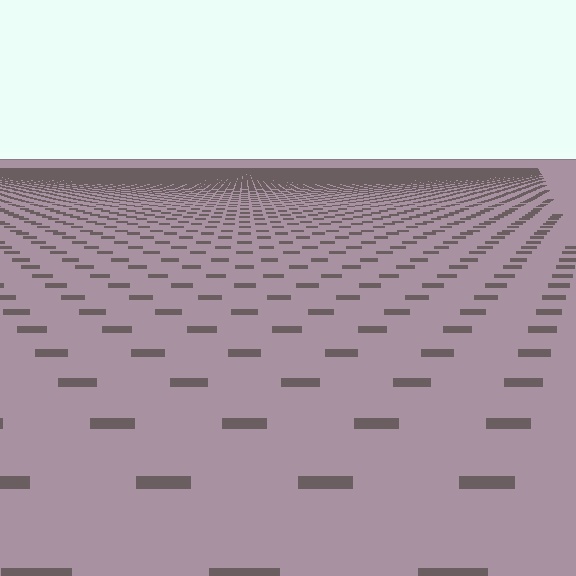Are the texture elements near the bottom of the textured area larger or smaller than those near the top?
Larger. Near the bottom, elements are closer to the viewer and appear at a bigger on-screen size.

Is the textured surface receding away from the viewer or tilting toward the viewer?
The surface is receding away from the viewer. Texture elements get smaller and denser toward the top.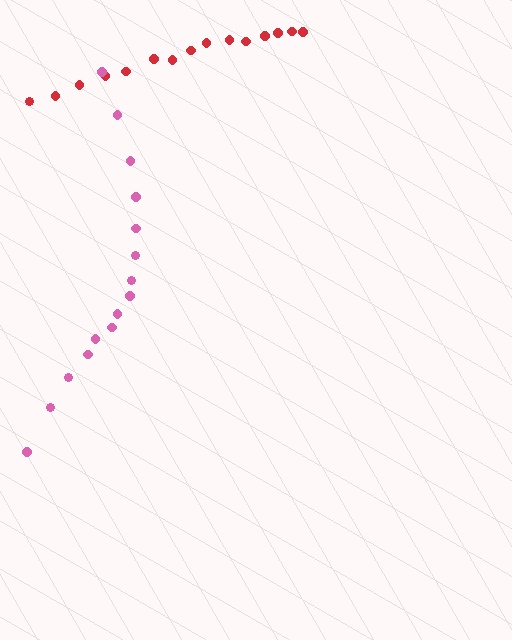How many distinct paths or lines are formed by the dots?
There are 2 distinct paths.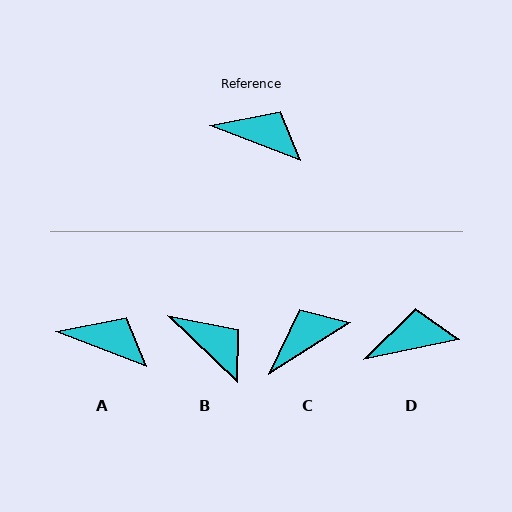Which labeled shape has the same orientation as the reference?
A.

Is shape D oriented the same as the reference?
No, it is off by about 33 degrees.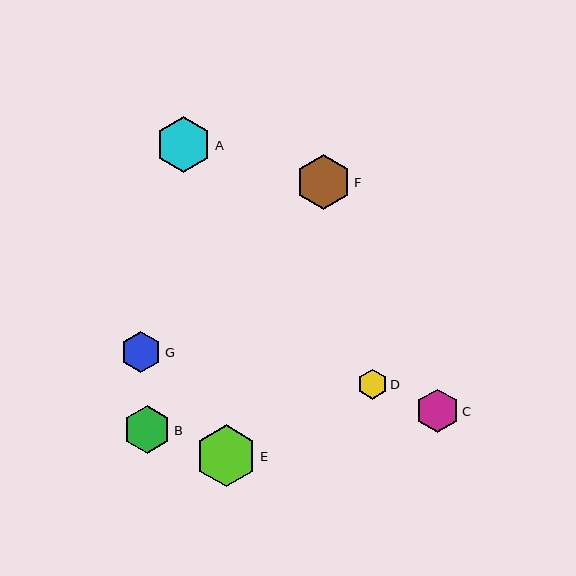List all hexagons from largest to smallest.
From largest to smallest: E, A, F, B, C, G, D.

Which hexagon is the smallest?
Hexagon D is the smallest with a size of approximately 30 pixels.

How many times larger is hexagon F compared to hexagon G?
Hexagon F is approximately 1.3 times the size of hexagon G.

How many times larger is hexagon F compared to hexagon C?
Hexagon F is approximately 1.3 times the size of hexagon C.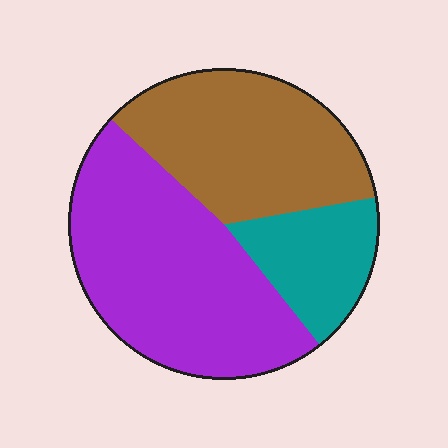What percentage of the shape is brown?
Brown takes up about one third (1/3) of the shape.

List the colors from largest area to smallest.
From largest to smallest: purple, brown, teal.